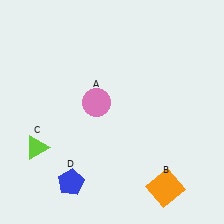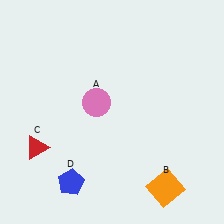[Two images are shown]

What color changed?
The triangle (C) changed from lime in Image 1 to red in Image 2.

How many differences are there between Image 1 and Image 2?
There is 1 difference between the two images.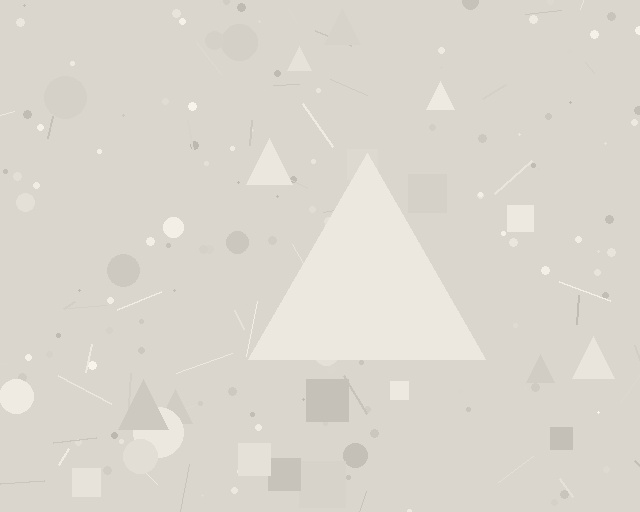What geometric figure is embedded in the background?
A triangle is embedded in the background.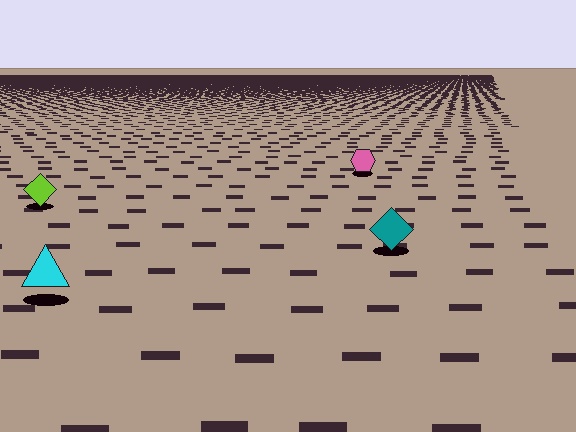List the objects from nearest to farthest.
From nearest to farthest: the cyan triangle, the teal diamond, the lime diamond, the pink hexagon.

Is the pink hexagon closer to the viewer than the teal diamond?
No. The teal diamond is closer — you can tell from the texture gradient: the ground texture is coarser near it.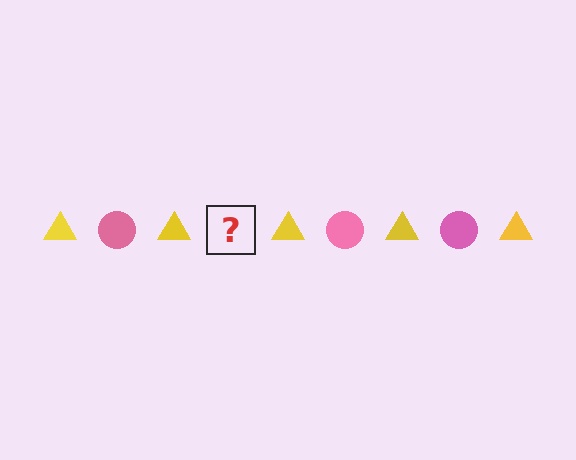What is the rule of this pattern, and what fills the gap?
The rule is that the pattern alternates between yellow triangle and pink circle. The gap should be filled with a pink circle.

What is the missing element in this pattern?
The missing element is a pink circle.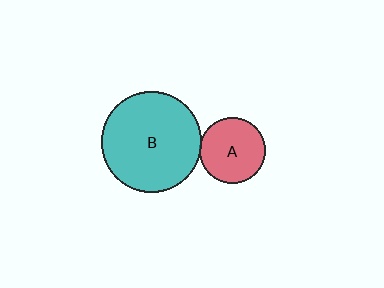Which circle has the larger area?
Circle B (teal).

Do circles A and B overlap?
Yes.